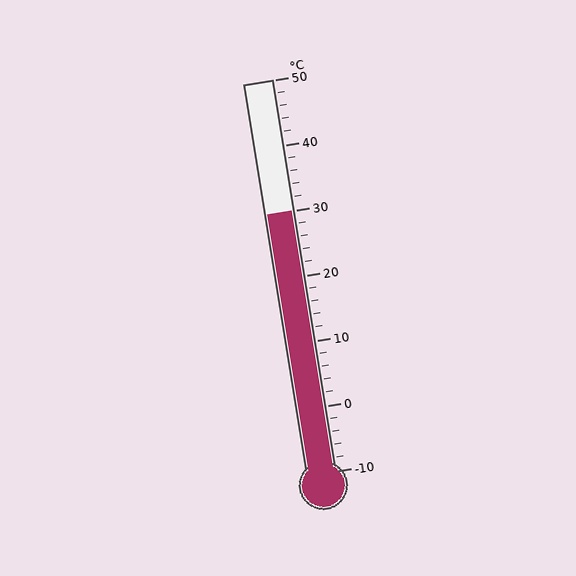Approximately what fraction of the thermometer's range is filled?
The thermometer is filled to approximately 65% of its range.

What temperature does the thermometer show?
The thermometer shows approximately 30°C.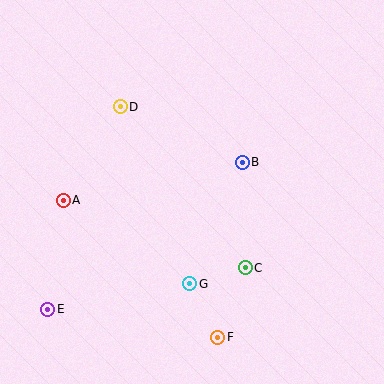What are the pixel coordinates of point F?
Point F is at (218, 337).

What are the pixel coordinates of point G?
Point G is at (190, 284).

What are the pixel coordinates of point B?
Point B is at (242, 162).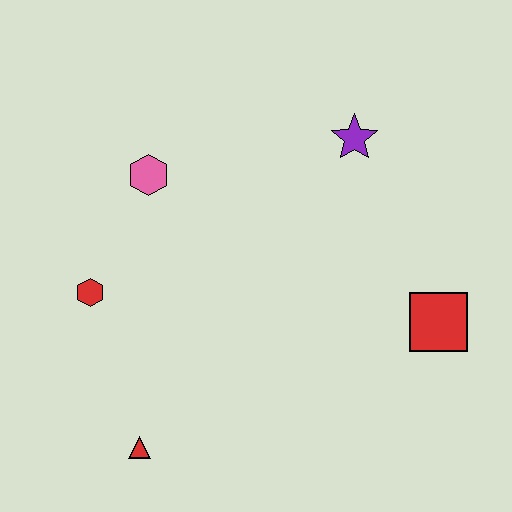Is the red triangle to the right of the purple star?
No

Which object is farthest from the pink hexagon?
The red square is farthest from the pink hexagon.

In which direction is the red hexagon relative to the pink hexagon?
The red hexagon is below the pink hexagon.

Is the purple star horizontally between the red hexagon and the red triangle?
No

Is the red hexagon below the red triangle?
No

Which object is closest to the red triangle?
The red hexagon is closest to the red triangle.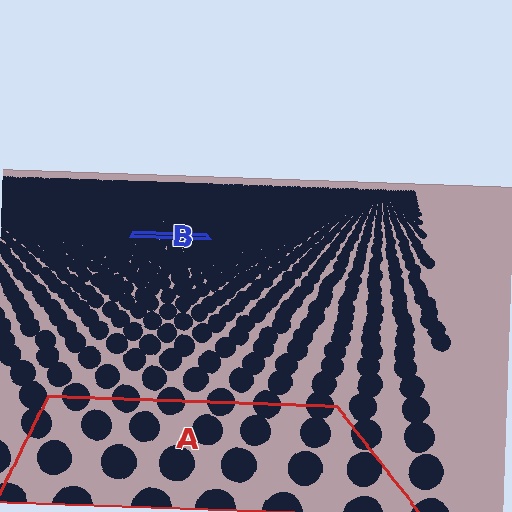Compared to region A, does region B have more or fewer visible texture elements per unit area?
Region B has more texture elements per unit area — they are packed more densely because it is farther away.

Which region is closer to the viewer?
Region A is closer. The texture elements there are larger and more spread out.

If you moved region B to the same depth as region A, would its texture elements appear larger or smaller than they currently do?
They would appear larger. At a closer depth, the same texture elements are projected at a bigger on-screen size.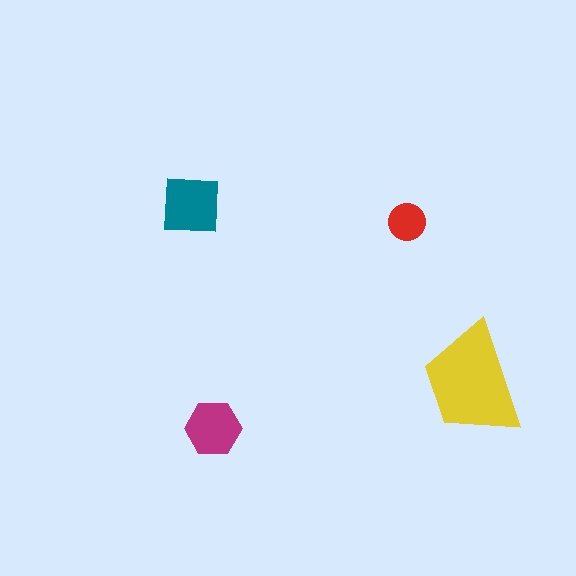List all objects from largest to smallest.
The yellow trapezoid, the teal square, the magenta hexagon, the red circle.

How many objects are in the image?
There are 4 objects in the image.